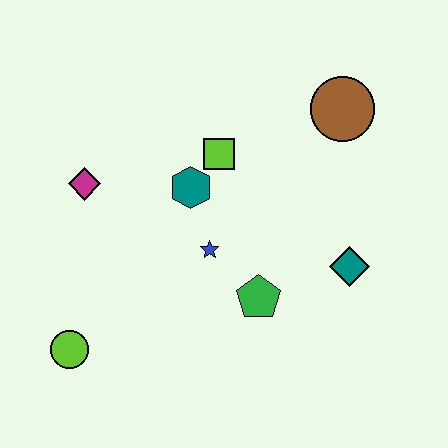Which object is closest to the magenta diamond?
The teal hexagon is closest to the magenta diamond.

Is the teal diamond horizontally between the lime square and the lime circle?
No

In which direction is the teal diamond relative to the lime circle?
The teal diamond is to the right of the lime circle.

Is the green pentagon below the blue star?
Yes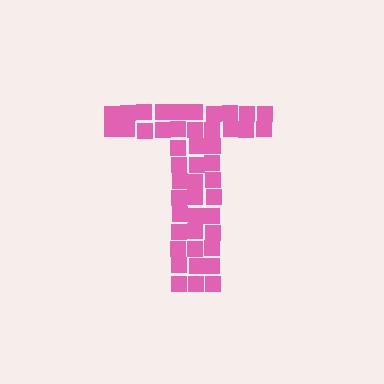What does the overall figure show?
The overall figure shows the letter T.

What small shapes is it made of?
It is made of small squares.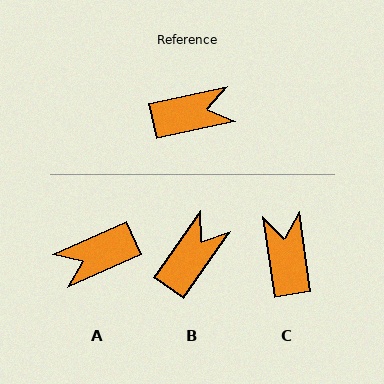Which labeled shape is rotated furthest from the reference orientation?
A, about 168 degrees away.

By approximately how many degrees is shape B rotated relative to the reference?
Approximately 43 degrees counter-clockwise.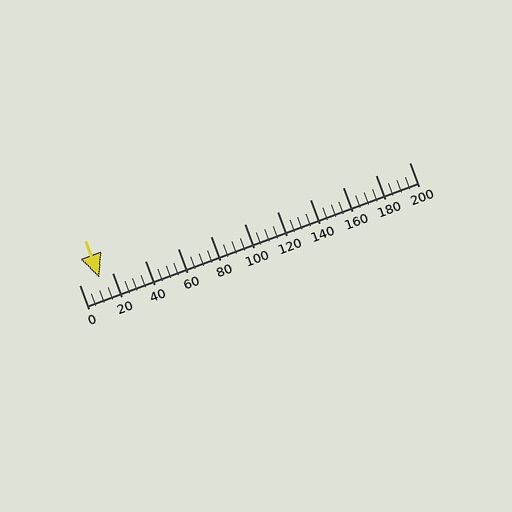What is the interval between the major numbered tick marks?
The major tick marks are spaced 20 units apart.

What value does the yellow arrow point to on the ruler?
The yellow arrow points to approximately 12.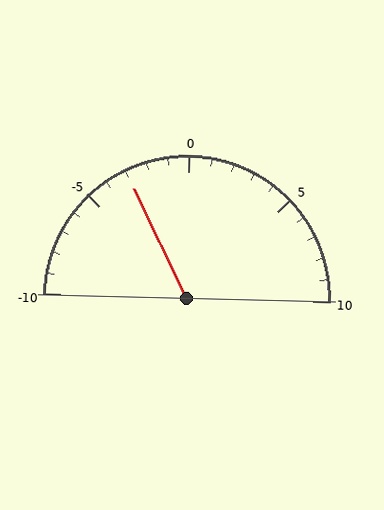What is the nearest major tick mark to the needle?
The nearest major tick mark is -5.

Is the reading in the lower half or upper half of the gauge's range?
The reading is in the lower half of the range (-10 to 10).